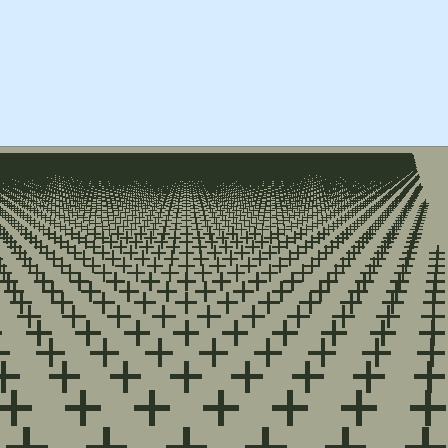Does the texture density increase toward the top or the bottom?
Density increases toward the top.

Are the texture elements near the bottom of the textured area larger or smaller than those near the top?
Larger. Near the bottom, elements are closer to the viewer and appear at a bigger on-screen size.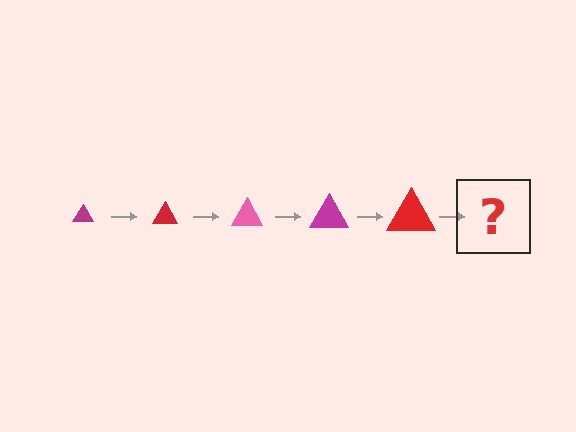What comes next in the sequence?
The next element should be a pink triangle, larger than the previous one.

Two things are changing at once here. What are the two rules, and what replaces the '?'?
The two rules are that the triangle grows larger each step and the color cycles through magenta, red, and pink. The '?' should be a pink triangle, larger than the previous one.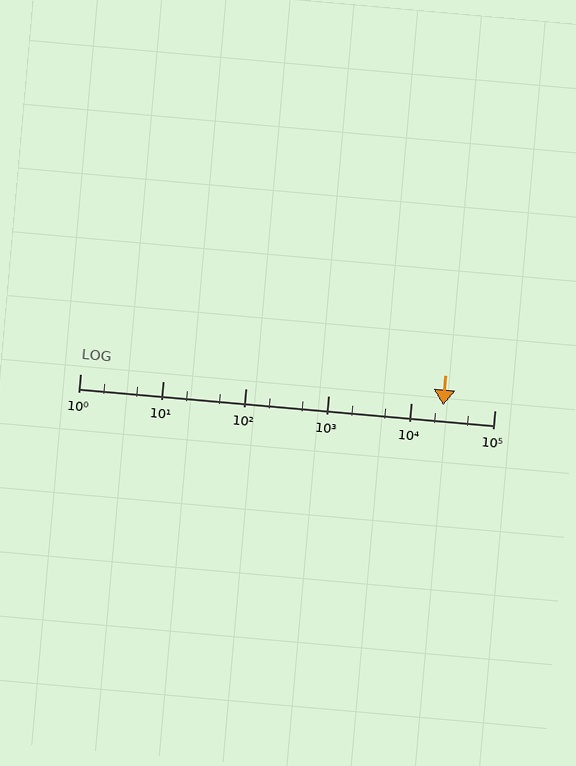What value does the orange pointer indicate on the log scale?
The pointer indicates approximately 24000.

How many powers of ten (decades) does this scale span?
The scale spans 5 decades, from 1 to 100000.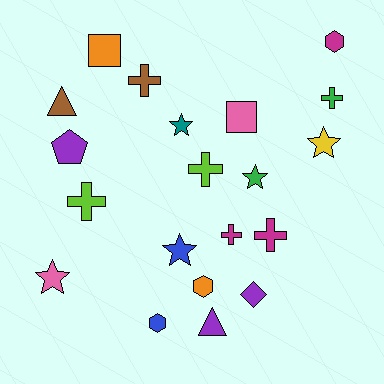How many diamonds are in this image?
There is 1 diamond.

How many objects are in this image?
There are 20 objects.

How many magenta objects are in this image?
There are 3 magenta objects.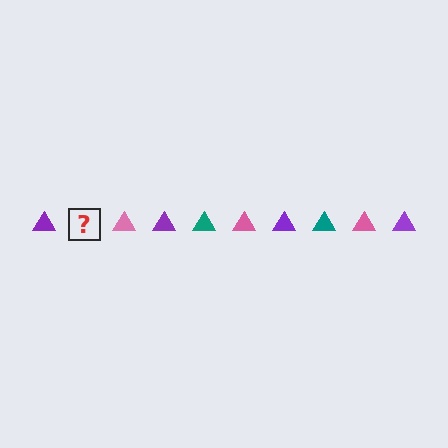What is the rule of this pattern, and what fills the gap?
The rule is that the pattern cycles through purple, teal, pink triangles. The gap should be filled with a teal triangle.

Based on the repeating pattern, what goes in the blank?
The blank should be a teal triangle.